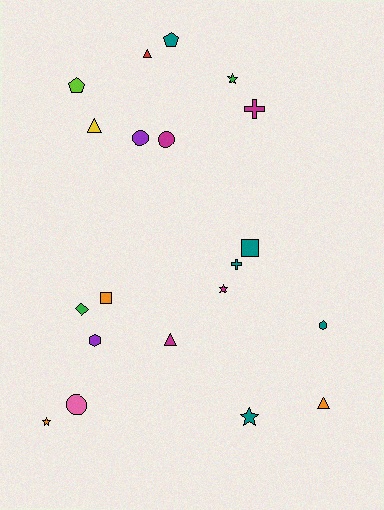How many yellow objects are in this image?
There is 1 yellow object.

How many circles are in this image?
There are 3 circles.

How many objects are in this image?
There are 20 objects.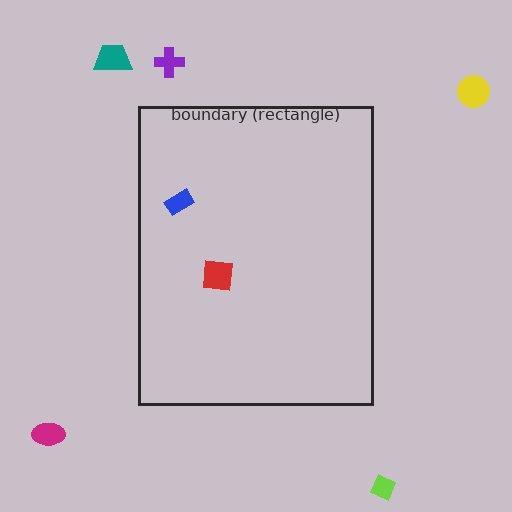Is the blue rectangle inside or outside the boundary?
Inside.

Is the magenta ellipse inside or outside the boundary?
Outside.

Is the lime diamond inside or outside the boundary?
Outside.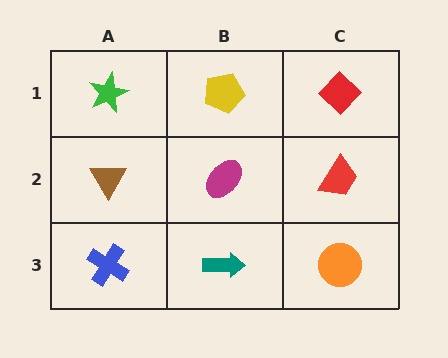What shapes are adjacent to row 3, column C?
A red trapezoid (row 2, column C), a teal arrow (row 3, column B).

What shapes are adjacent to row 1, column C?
A red trapezoid (row 2, column C), a yellow pentagon (row 1, column B).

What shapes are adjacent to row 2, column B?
A yellow pentagon (row 1, column B), a teal arrow (row 3, column B), a brown triangle (row 2, column A), a red trapezoid (row 2, column C).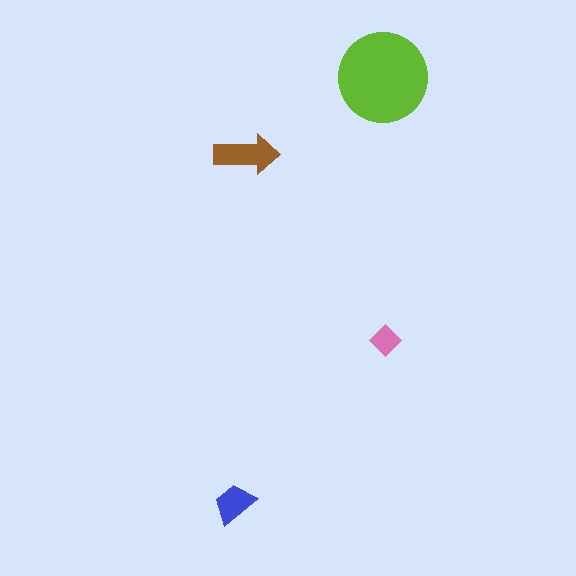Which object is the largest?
The lime circle.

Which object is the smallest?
The pink diamond.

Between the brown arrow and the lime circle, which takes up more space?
The lime circle.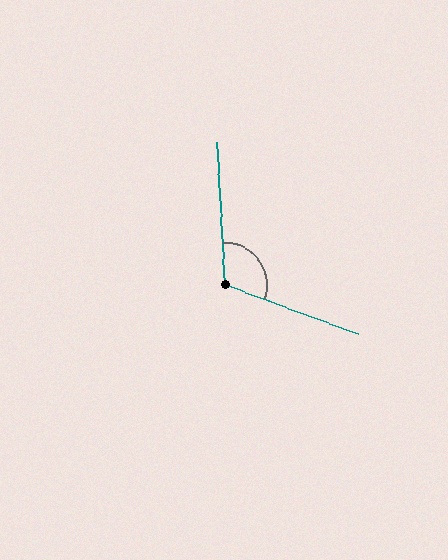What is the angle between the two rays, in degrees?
Approximately 113 degrees.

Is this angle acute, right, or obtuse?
It is obtuse.